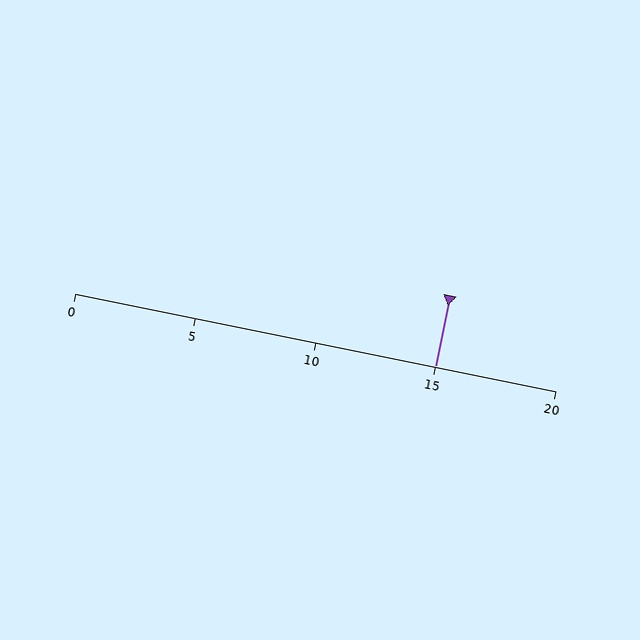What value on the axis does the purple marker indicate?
The marker indicates approximately 15.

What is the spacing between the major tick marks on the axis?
The major ticks are spaced 5 apart.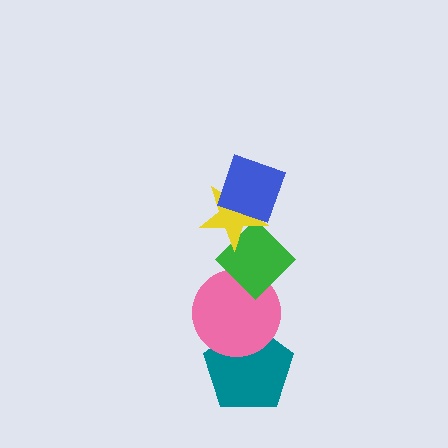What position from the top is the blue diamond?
The blue diamond is 1st from the top.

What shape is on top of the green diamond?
The yellow star is on top of the green diamond.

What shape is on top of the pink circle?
The green diamond is on top of the pink circle.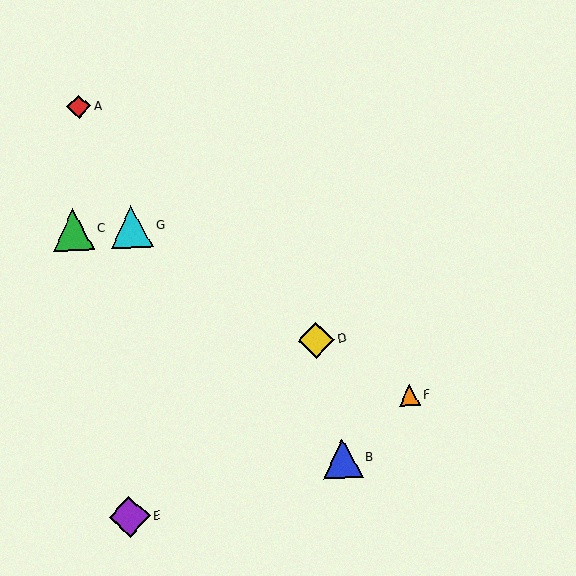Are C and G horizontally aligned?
Yes, both are at y≈230.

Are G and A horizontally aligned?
No, G is at y≈227 and A is at y≈107.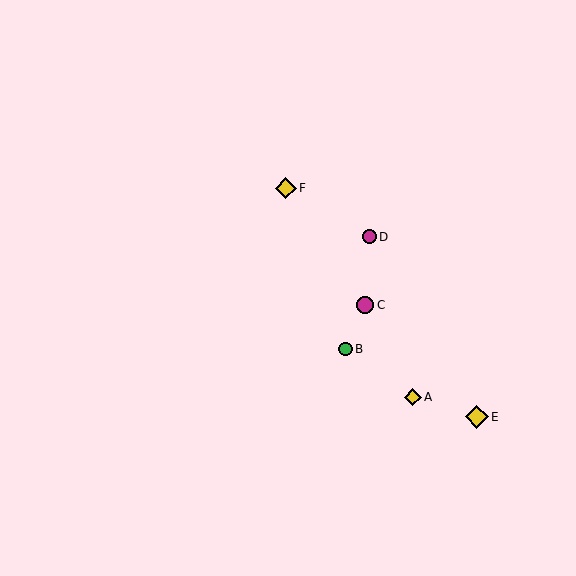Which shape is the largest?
The yellow diamond (labeled E) is the largest.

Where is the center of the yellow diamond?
The center of the yellow diamond is at (477, 417).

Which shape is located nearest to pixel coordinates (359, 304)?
The magenta circle (labeled C) at (365, 305) is nearest to that location.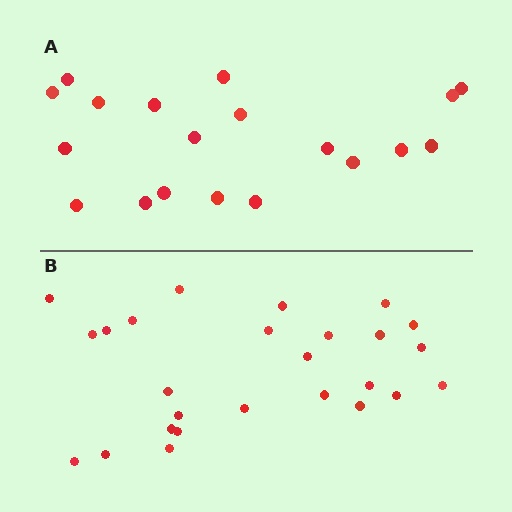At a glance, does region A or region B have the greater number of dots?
Region B (the bottom region) has more dots.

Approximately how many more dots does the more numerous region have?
Region B has roughly 8 or so more dots than region A.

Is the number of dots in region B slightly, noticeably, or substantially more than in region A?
Region B has noticeably more, but not dramatically so. The ratio is roughly 1.4 to 1.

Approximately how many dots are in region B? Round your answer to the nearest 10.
About 30 dots. (The exact count is 26, which rounds to 30.)